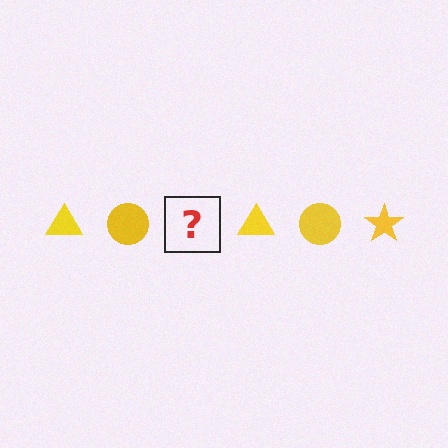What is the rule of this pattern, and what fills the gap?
The rule is that the pattern cycles through triangle, circle, star shapes in yellow. The gap should be filled with a yellow star.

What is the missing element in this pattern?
The missing element is a yellow star.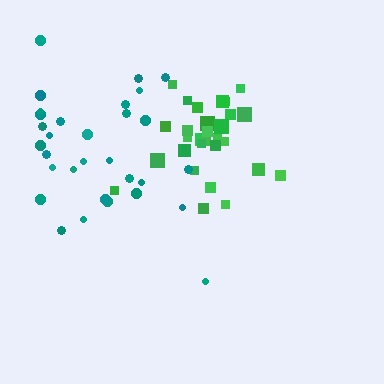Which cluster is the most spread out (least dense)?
Teal.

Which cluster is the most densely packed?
Green.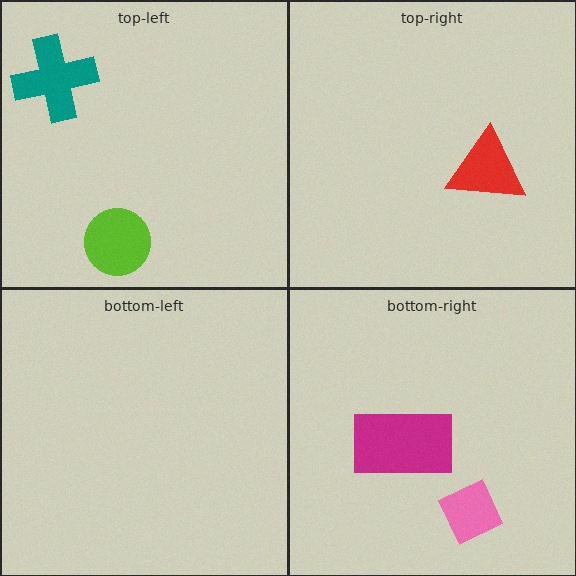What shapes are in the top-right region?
The red triangle.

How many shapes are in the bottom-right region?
2.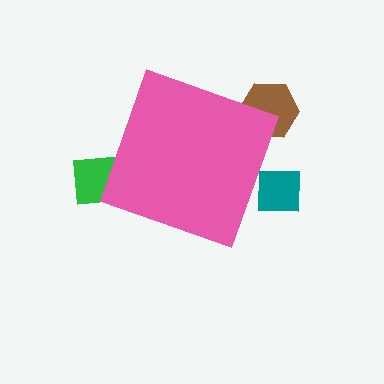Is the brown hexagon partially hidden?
Yes, the brown hexagon is partially hidden behind the pink diamond.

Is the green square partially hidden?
Yes, the green square is partially hidden behind the pink diamond.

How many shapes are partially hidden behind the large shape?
3 shapes are partially hidden.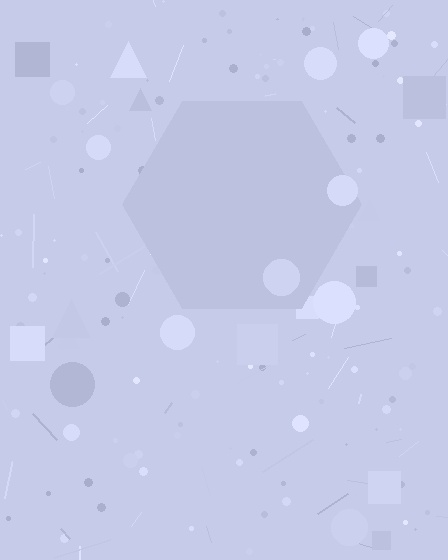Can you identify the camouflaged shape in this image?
The camouflaged shape is a hexagon.